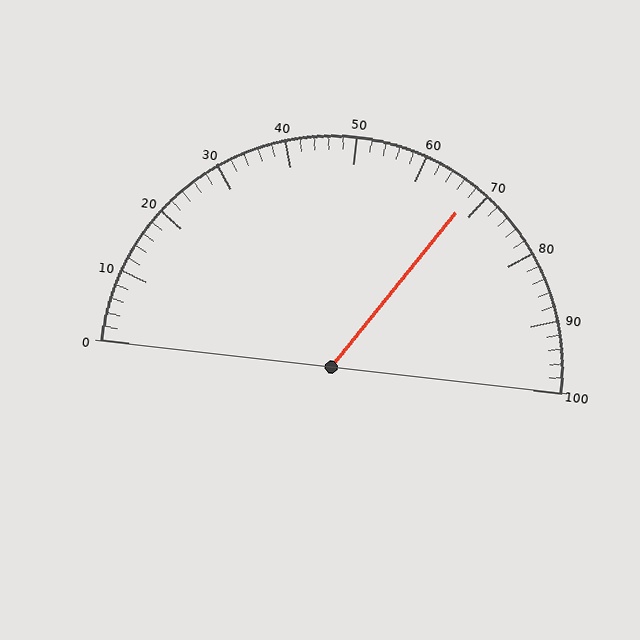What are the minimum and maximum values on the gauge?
The gauge ranges from 0 to 100.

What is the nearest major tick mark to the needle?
The nearest major tick mark is 70.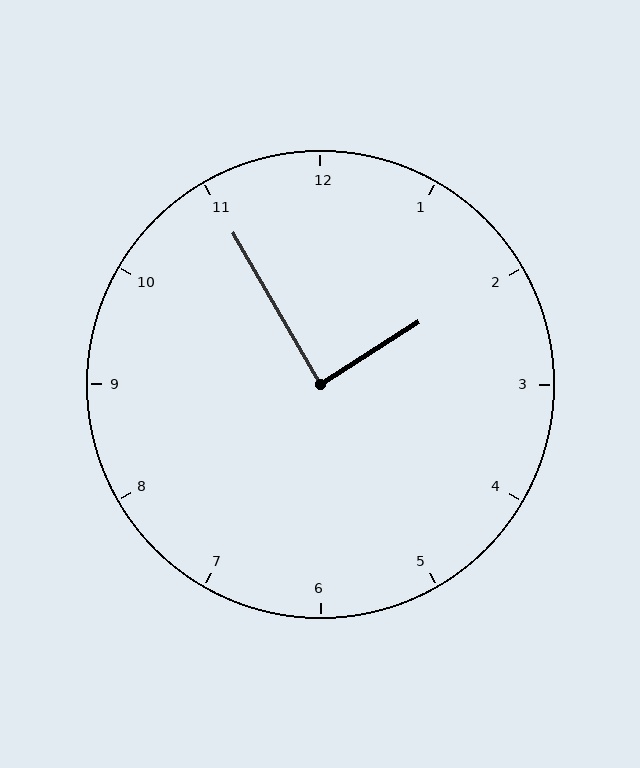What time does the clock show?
1:55.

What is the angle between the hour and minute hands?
Approximately 88 degrees.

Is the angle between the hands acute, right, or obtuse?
It is right.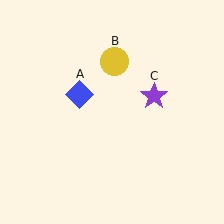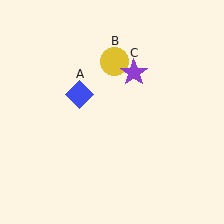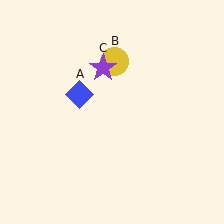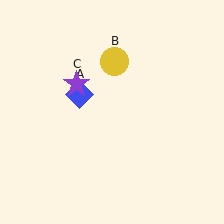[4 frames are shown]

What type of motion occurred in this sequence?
The purple star (object C) rotated counterclockwise around the center of the scene.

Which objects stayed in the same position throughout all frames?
Blue diamond (object A) and yellow circle (object B) remained stationary.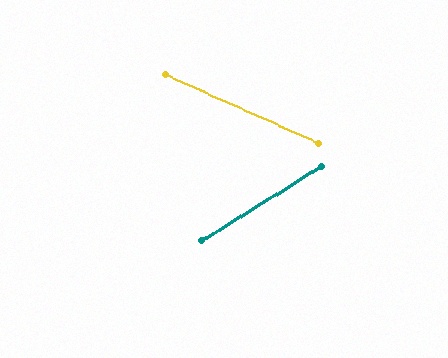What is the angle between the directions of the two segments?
Approximately 56 degrees.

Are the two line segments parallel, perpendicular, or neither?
Neither parallel nor perpendicular — they differ by about 56°.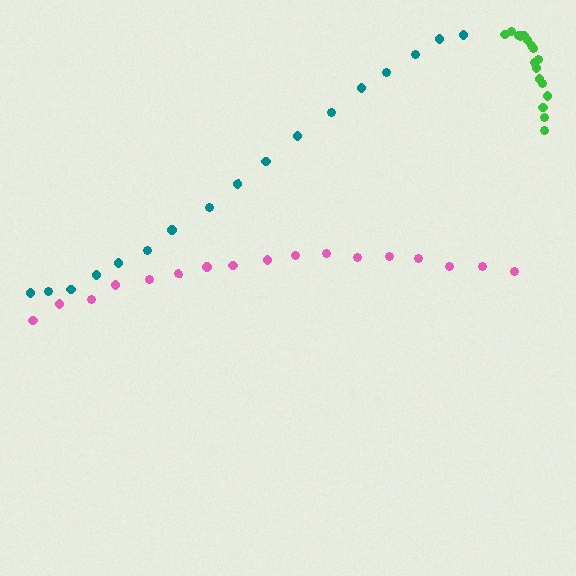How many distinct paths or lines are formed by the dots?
There are 3 distinct paths.